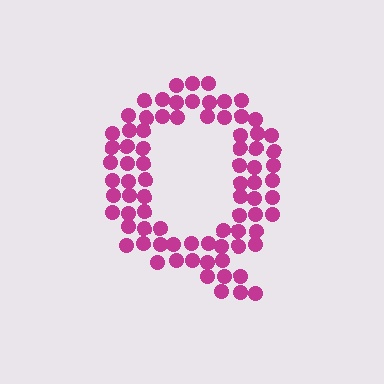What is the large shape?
The large shape is the letter Q.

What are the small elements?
The small elements are circles.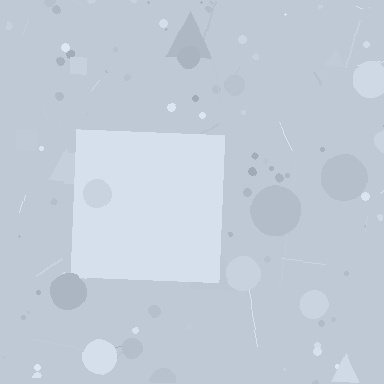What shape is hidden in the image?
A square is hidden in the image.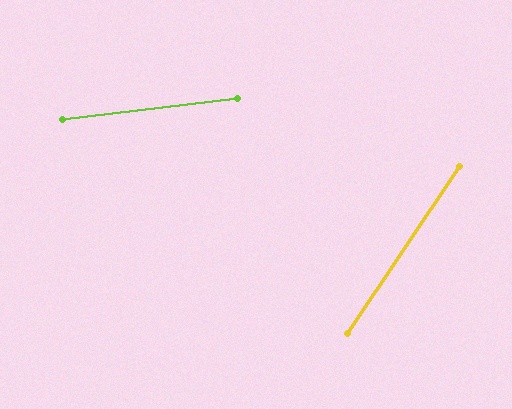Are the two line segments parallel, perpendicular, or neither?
Neither parallel nor perpendicular — they differ by about 50°.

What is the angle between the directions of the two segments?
Approximately 50 degrees.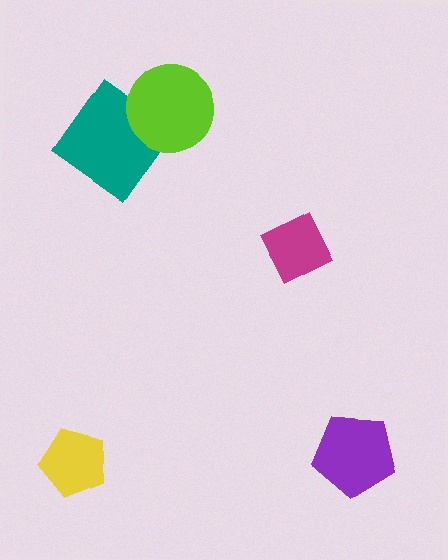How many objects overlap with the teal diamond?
1 object overlaps with the teal diamond.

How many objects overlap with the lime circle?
1 object overlaps with the lime circle.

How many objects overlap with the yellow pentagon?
0 objects overlap with the yellow pentagon.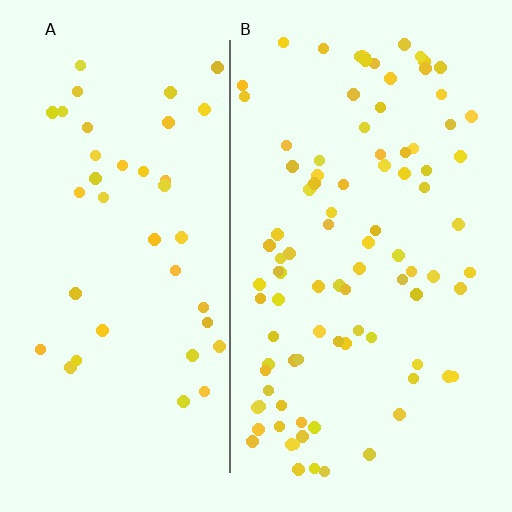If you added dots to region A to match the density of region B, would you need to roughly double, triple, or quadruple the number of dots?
Approximately double.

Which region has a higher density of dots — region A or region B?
B (the right).